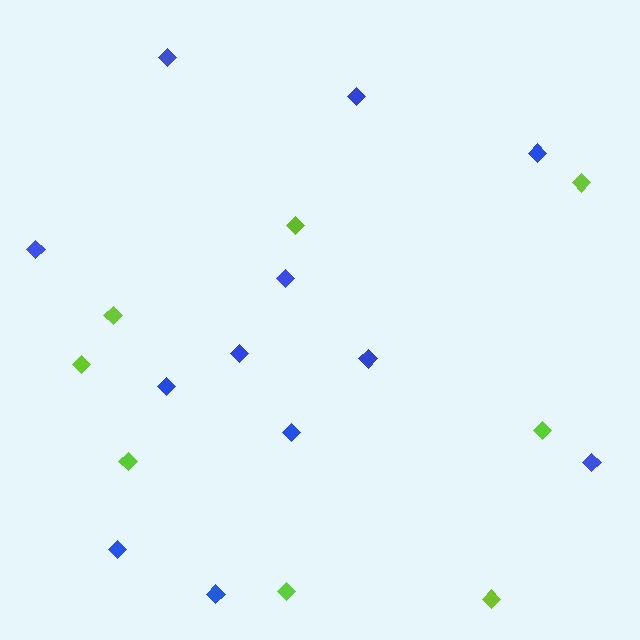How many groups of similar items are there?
There are 2 groups: one group of blue diamonds (12) and one group of lime diamonds (8).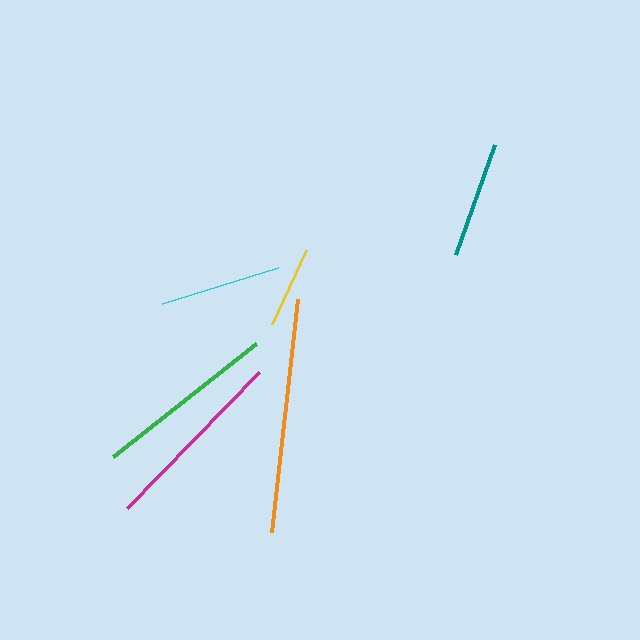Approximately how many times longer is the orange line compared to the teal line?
The orange line is approximately 2.0 times the length of the teal line.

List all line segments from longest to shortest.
From longest to shortest: orange, magenta, green, cyan, teal, yellow.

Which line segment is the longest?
The orange line is the longest at approximately 235 pixels.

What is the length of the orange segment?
The orange segment is approximately 235 pixels long.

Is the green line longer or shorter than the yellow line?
The green line is longer than the yellow line.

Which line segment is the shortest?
The yellow line is the shortest at approximately 81 pixels.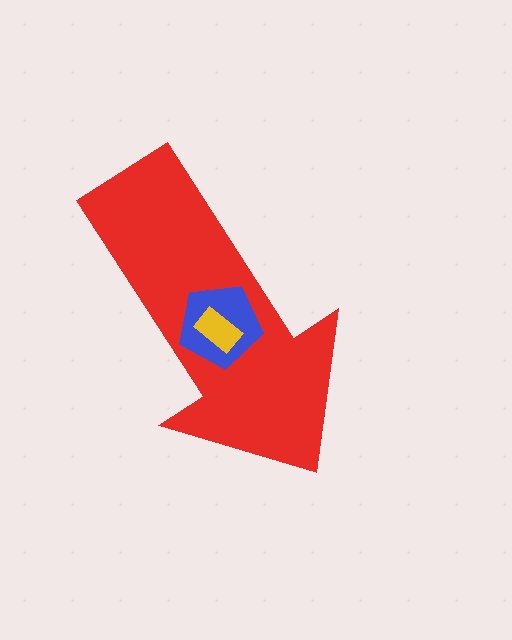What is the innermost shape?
The yellow rectangle.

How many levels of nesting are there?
3.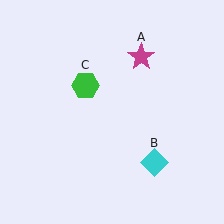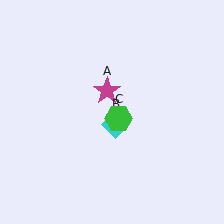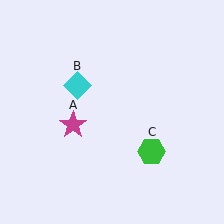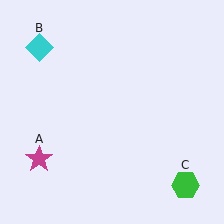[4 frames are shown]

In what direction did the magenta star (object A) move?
The magenta star (object A) moved down and to the left.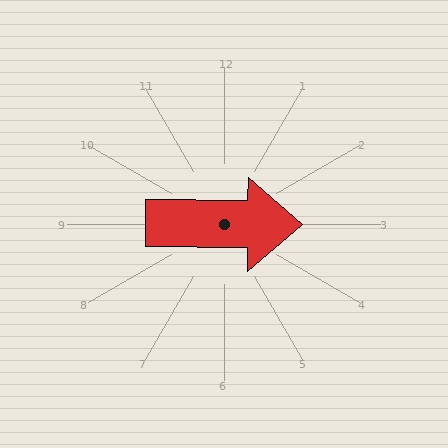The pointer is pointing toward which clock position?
Roughly 3 o'clock.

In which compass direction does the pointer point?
East.